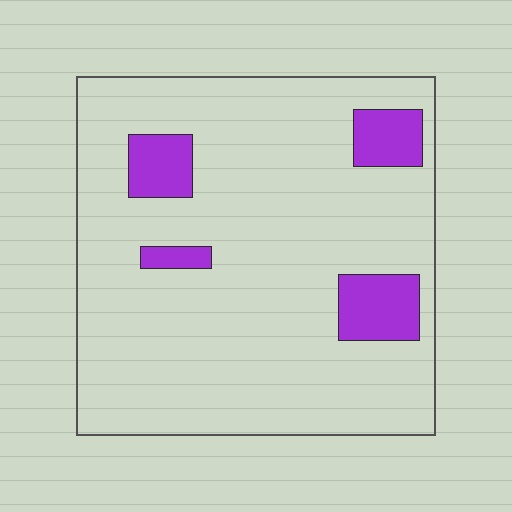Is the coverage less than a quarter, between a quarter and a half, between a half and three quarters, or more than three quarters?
Less than a quarter.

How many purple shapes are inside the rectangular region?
4.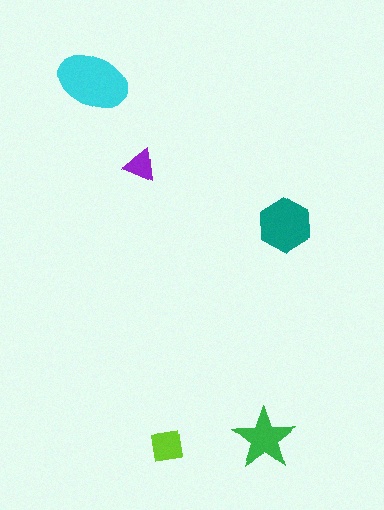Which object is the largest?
The cyan ellipse.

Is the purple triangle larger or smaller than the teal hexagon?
Smaller.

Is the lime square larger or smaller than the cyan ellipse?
Smaller.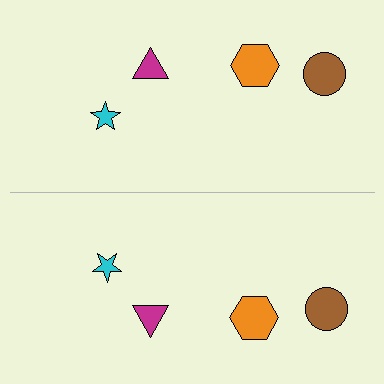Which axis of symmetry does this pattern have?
The pattern has a horizontal axis of symmetry running through the center of the image.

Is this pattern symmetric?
Yes, this pattern has bilateral (reflection) symmetry.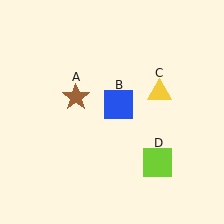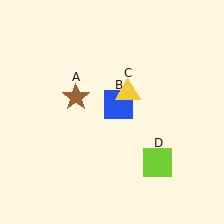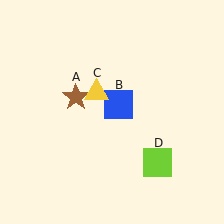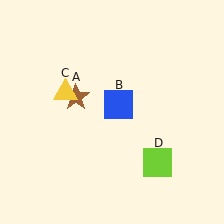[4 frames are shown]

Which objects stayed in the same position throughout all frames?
Brown star (object A) and blue square (object B) and lime square (object D) remained stationary.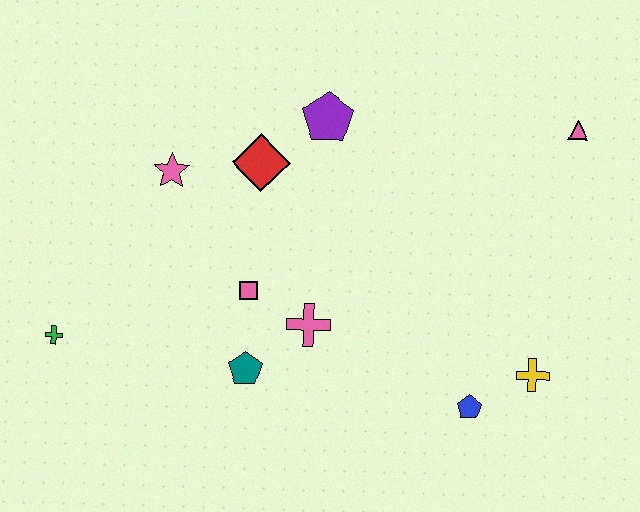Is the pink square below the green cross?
No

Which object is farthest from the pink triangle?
The green cross is farthest from the pink triangle.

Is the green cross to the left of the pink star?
Yes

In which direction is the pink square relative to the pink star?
The pink square is below the pink star.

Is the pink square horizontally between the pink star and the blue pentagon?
Yes